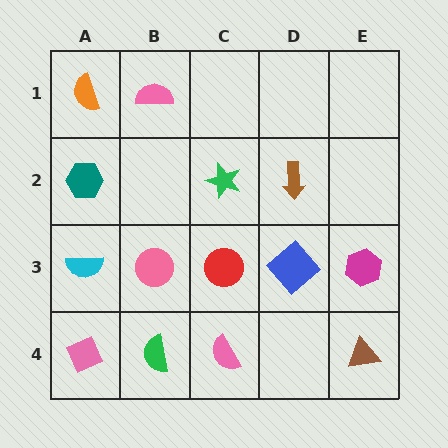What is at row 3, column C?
A red circle.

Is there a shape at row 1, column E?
No, that cell is empty.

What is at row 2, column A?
A teal hexagon.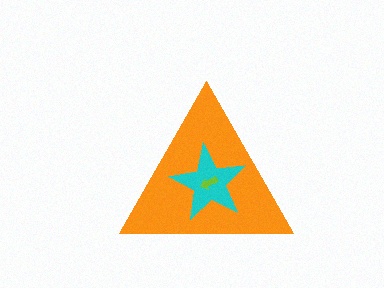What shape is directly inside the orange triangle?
The cyan star.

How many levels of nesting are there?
3.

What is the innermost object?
The lime arrow.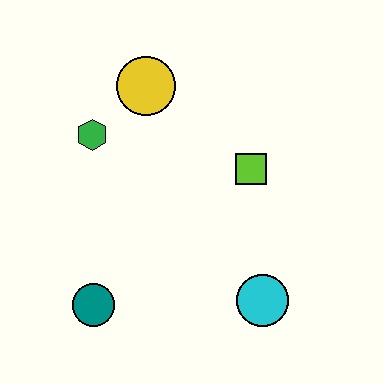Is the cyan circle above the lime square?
No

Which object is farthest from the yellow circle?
The cyan circle is farthest from the yellow circle.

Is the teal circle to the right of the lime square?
No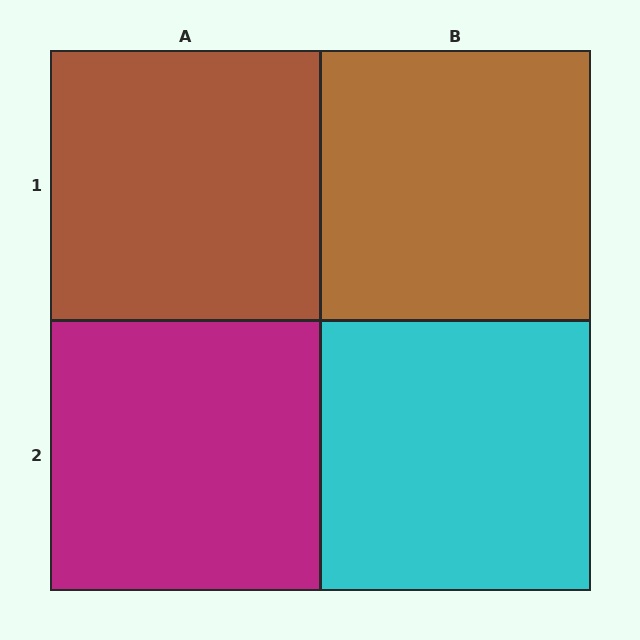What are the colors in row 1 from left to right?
Brown, brown.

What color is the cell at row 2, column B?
Cyan.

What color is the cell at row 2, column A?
Magenta.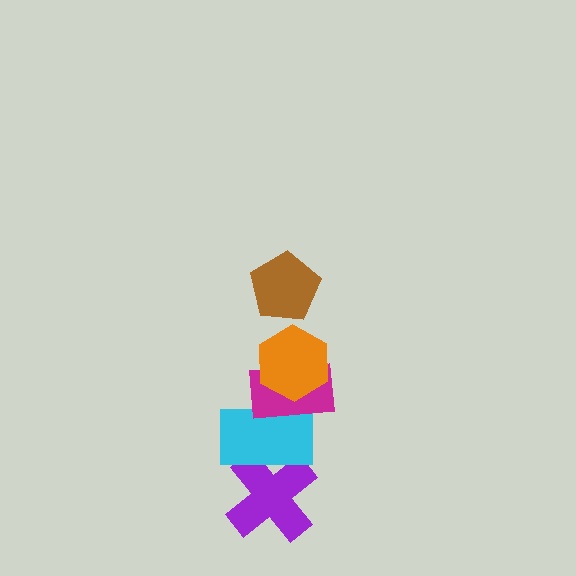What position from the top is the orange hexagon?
The orange hexagon is 2nd from the top.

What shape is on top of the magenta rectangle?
The orange hexagon is on top of the magenta rectangle.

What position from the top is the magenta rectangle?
The magenta rectangle is 3rd from the top.